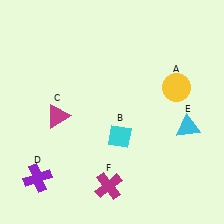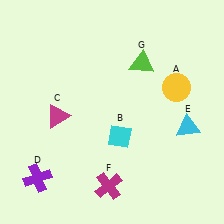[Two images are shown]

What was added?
A lime triangle (G) was added in Image 2.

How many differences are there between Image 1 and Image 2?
There is 1 difference between the two images.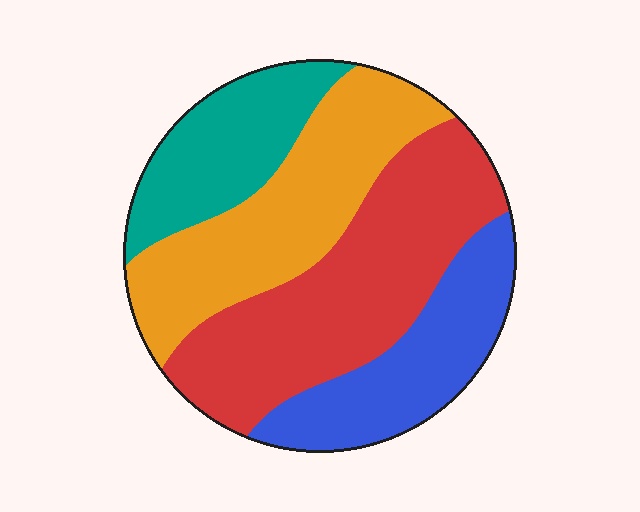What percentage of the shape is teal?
Teal takes up less than a quarter of the shape.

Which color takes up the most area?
Red, at roughly 35%.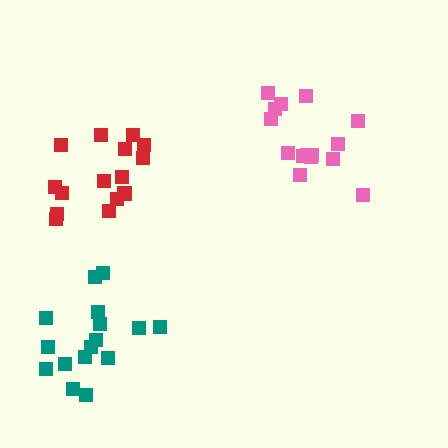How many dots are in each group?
Group 1: 15 dots, Group 2: 16 dots, Group 3: 15 dots (46 total).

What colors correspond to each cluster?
The clusters are colored: red, teal, pink.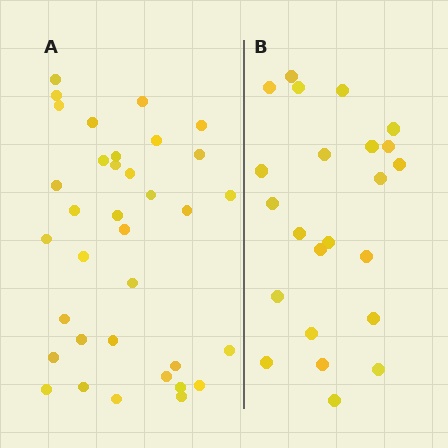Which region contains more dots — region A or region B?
Region A (the left region) has more dots.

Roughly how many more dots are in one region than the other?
Region A has roughly 12 or so more dots than region B.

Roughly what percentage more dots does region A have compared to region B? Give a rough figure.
About 50% more.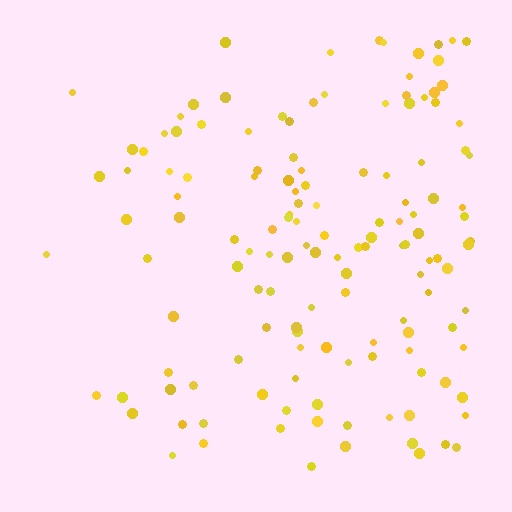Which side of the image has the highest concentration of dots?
The right.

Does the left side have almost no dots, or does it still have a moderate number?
Still a moderate number, just noticeably fewer than the right.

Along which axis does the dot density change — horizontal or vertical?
Horizontal.